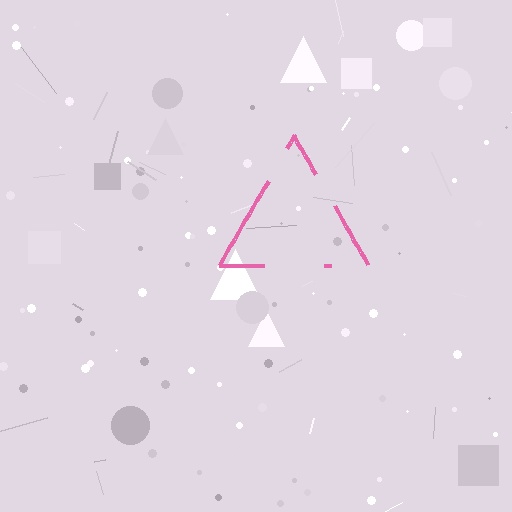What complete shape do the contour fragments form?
The contour fragments form a triangle.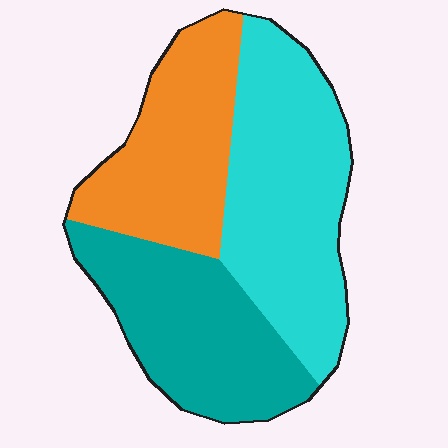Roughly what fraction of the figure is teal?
Teal covers about 30% of the figure.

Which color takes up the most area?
Cyan, at roughly 40%.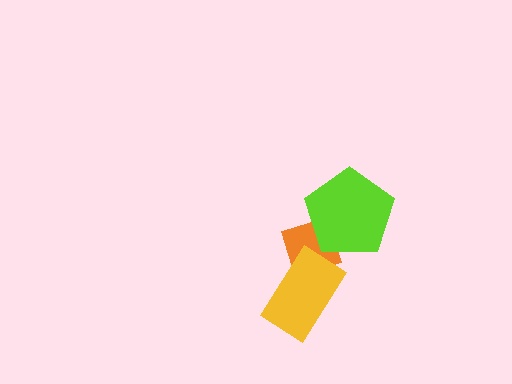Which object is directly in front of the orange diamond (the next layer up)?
The lime pentagon is directly in front of the orange diamond.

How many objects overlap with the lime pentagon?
1 object overlaps with the lime pentagon.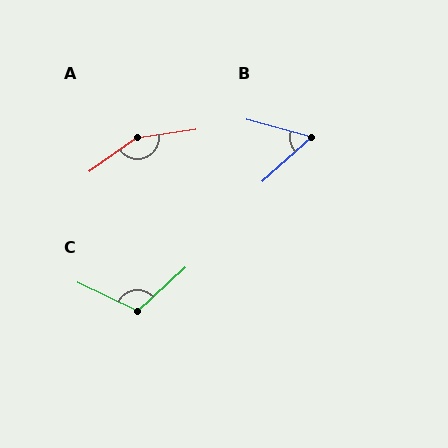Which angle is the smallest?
B, at approximately 57 degrees.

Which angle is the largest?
A, at approximately 152 degrees.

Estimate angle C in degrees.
Approximately 112 degrees.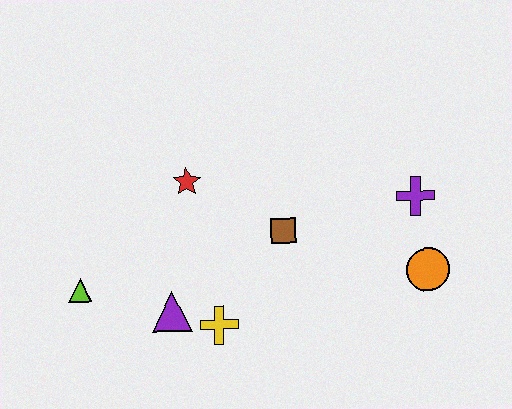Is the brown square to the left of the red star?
No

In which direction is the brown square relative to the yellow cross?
The brown square is above the yellow cross.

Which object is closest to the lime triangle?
The purple triangle is closest to the lime triangle.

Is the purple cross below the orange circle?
No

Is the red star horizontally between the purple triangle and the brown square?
Yes